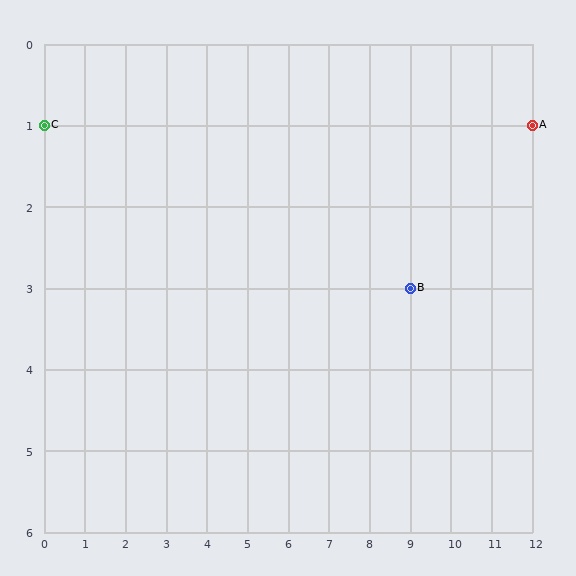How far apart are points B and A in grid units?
Points B and A are 3 columns and 2 rows apart (about 3.6 grid units diagonally).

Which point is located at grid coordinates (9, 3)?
Point B is at (9, 3).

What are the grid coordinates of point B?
Point B is at grid coordinates (9, 3).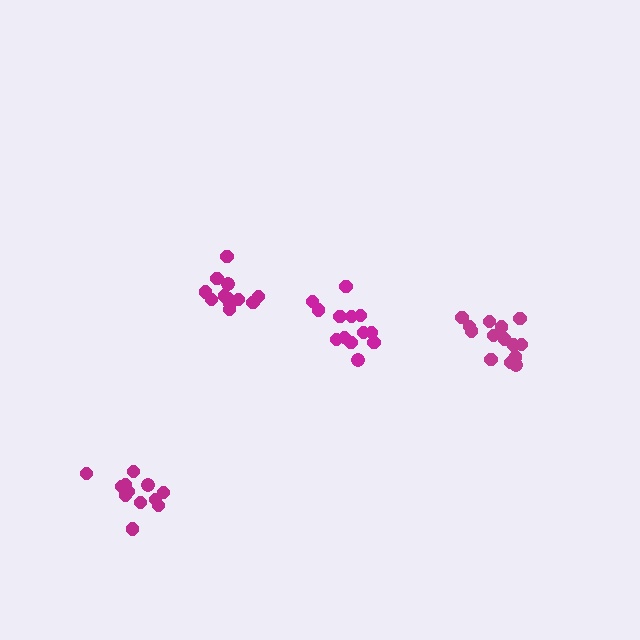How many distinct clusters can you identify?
There are 4 distinct clusters.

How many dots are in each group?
Group 1: 12 dots, Group 2: 12 dots, Group 3: 13 dots, Group 4: 14 dots (51 total).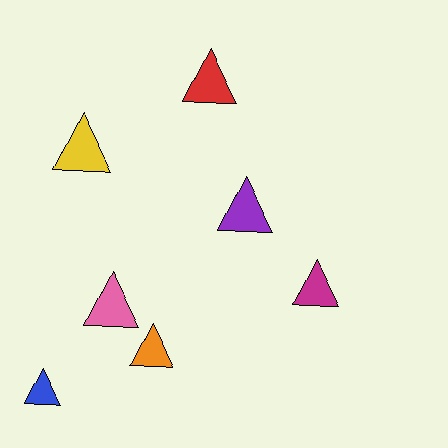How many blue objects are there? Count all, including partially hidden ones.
There is 1 blue object.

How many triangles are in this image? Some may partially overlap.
There are 7 triangles.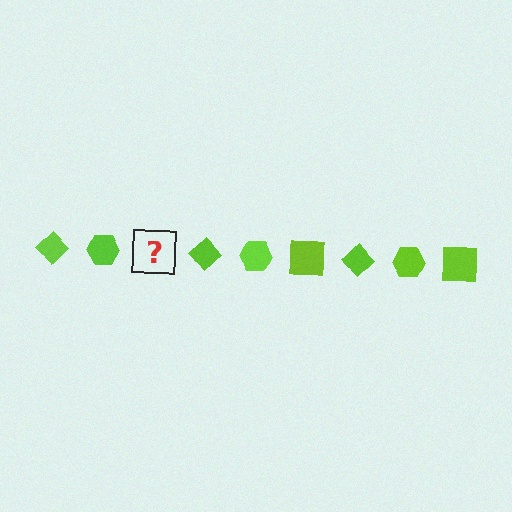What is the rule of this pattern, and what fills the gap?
The rule is that the pattern cycles through diamond, hexagon, square shapes in lime. The gap should be filled with a lime square.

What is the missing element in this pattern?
The missing element is a lime square.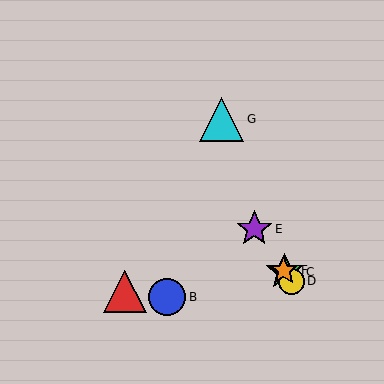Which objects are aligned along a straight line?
Objects C, D, E, F are aligned along a straight line.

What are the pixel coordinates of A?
Object A is at (125, 291).